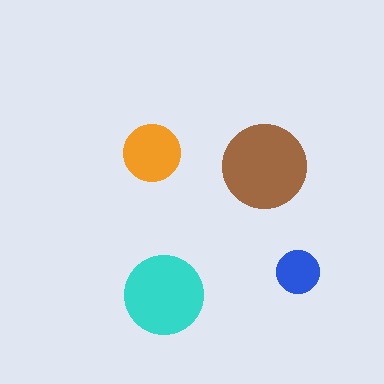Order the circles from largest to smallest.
the brown one, the cyan one, the orange one, the blue one.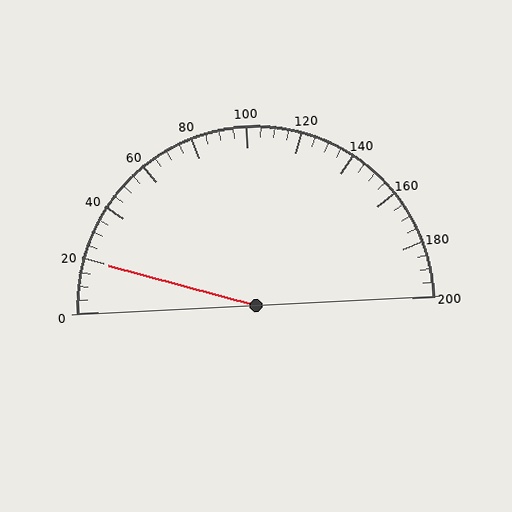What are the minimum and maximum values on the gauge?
The gauge ranges from 0 to 200.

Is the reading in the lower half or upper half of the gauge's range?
The reading is in the lower half of the range (0 to 200).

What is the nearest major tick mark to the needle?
The nearest major tick mark is 20.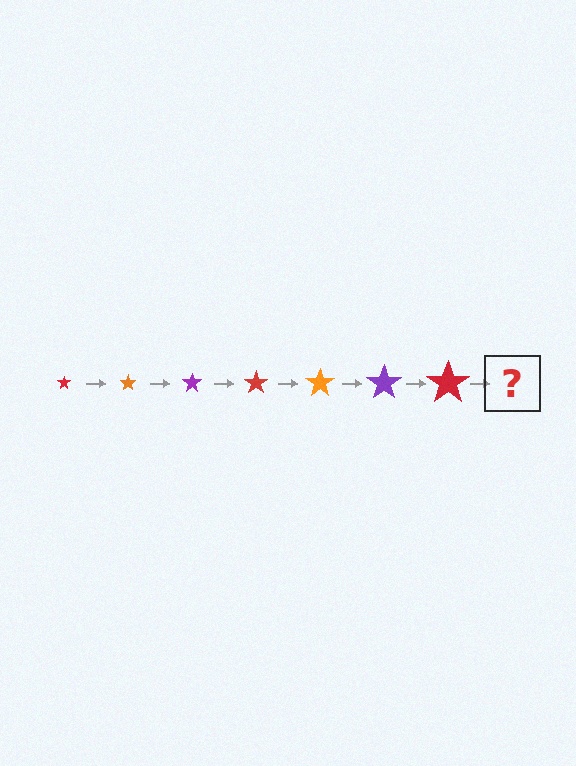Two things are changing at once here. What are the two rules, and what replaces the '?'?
The two rules are that the star grows larger each step and the color cycles through red, orange, and purple. The '?' should be an orange star, larger than the previous one.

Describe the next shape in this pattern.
It should be an orange star, larger than the previous one.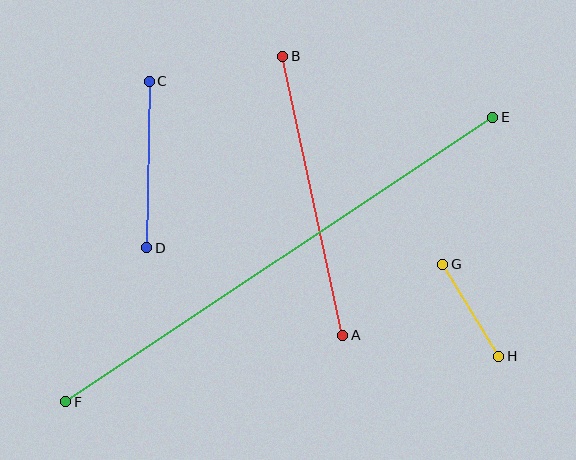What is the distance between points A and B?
The distance is approximately 286 pixels.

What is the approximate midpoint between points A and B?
The midpoint is at approximately (313, 196) pixels.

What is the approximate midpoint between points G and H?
The midpoint is at approximately (471, 310) pixels.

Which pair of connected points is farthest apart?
Points E and F are farthest apart.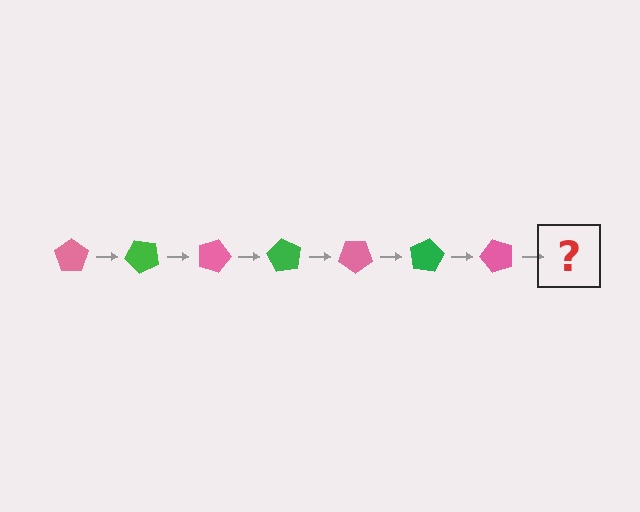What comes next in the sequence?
The next element should be a green pentagon, rotated 315 degrees from the start.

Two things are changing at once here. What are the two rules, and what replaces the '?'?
The two rules are that it rotates 45 degrees each step and the color cycles through pink and green. The '?' should be a green pentagon, rotated 315 degrees from the start.